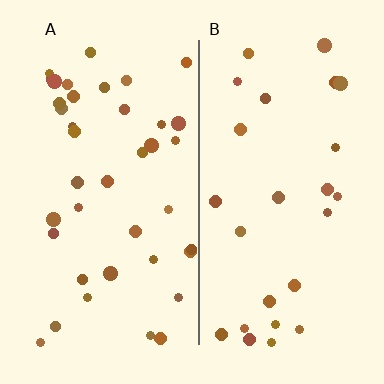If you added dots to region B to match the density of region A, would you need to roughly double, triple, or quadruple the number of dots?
Approximately double.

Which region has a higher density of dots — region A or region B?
A (the left).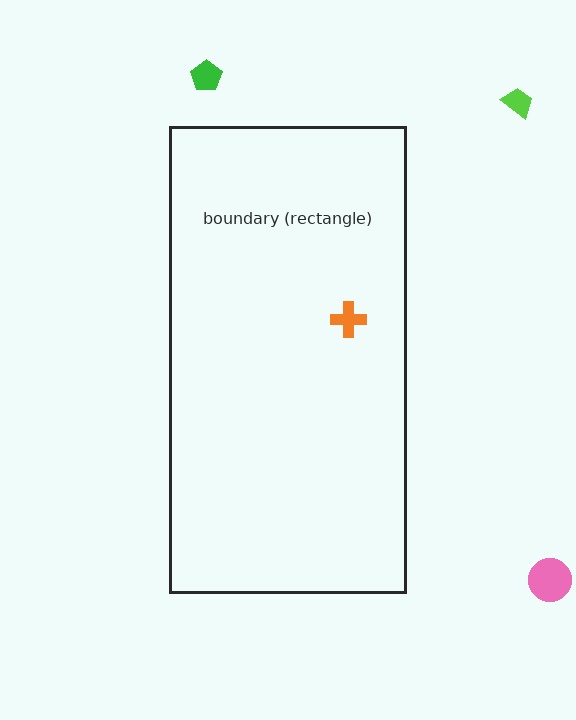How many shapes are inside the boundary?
1 inside, 3 outside.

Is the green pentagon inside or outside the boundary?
Outside.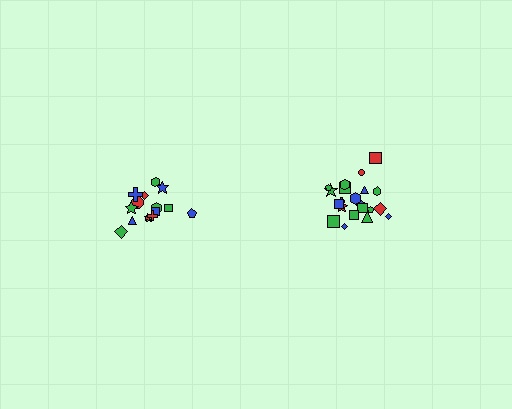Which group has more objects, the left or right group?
The right group.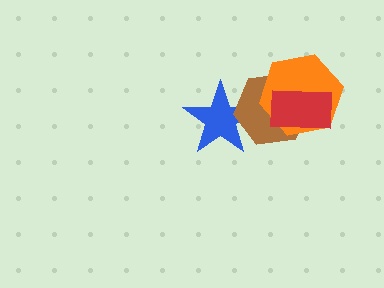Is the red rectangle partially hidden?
No, no other shape covers it.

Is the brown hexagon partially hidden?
Yes, it is partially covered by another shape.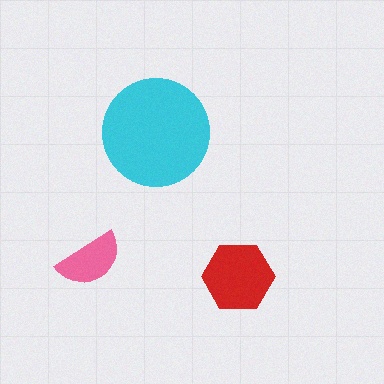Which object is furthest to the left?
The pink semicircle is leftmost.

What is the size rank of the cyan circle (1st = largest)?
1st.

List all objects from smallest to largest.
The pink semicircle, the red hexagon, the cyan circle.